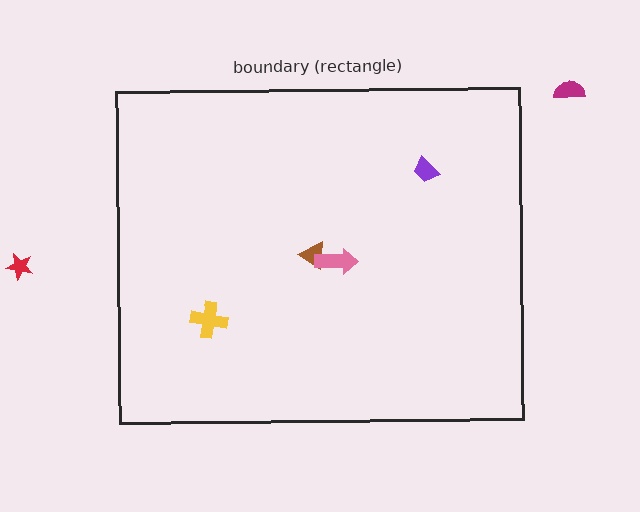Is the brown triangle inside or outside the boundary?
Inside.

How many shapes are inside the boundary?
4 inside, 2 outside.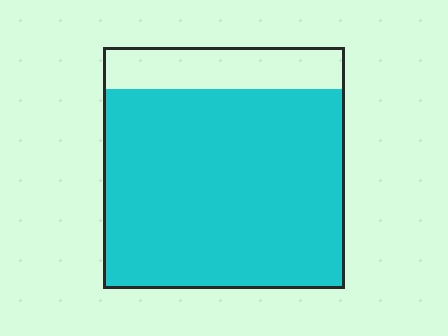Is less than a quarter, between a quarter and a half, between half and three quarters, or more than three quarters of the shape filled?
More than three quarters.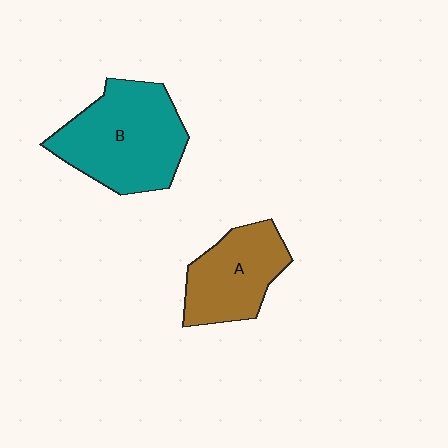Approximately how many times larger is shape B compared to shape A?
Approximately 1.5 times.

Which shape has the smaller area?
Shape A (brown).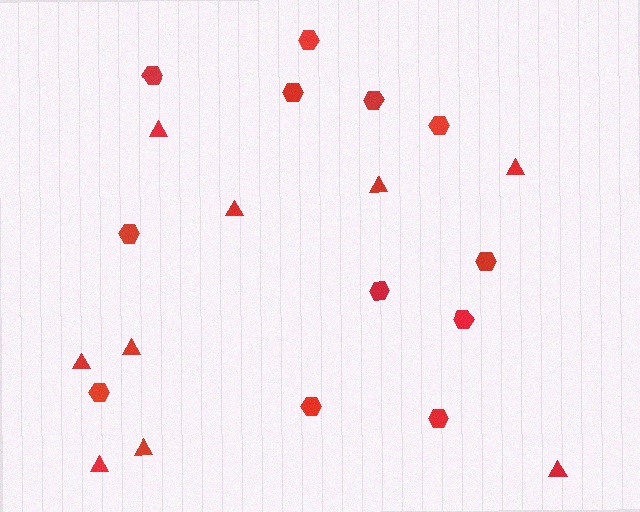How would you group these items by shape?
There are 2 groups: one group of triangles (9) and one group of hexagons (12).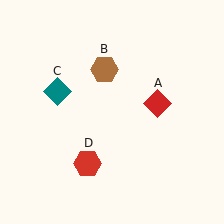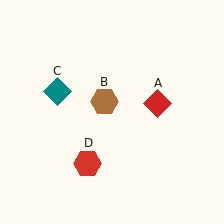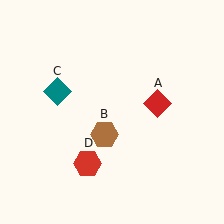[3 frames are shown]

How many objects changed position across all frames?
1 object changed position: brown hexagon (object B).